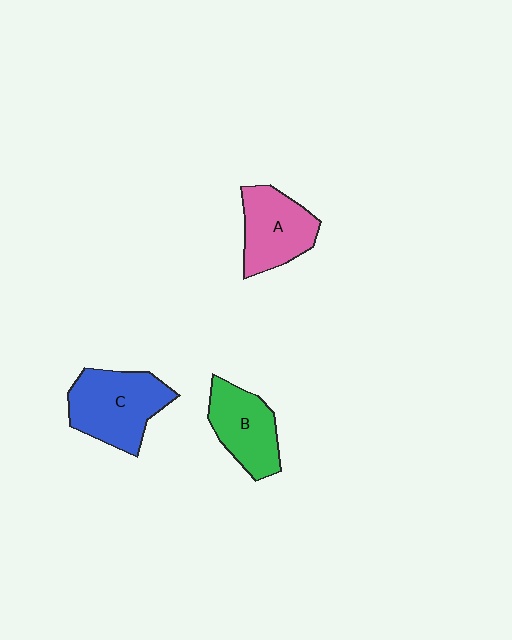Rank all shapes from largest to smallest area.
From largest to smallest: C (blue), A (pink), B (green).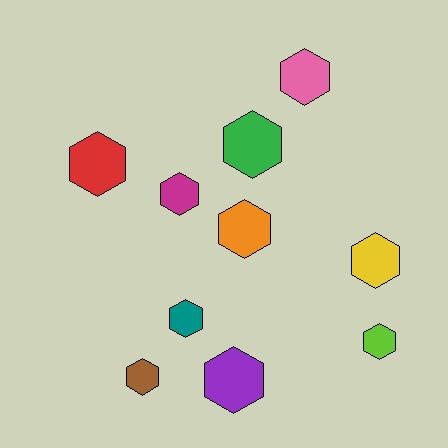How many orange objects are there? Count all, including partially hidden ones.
There is 1 orange object.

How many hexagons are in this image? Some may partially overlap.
There are 10 hexagons.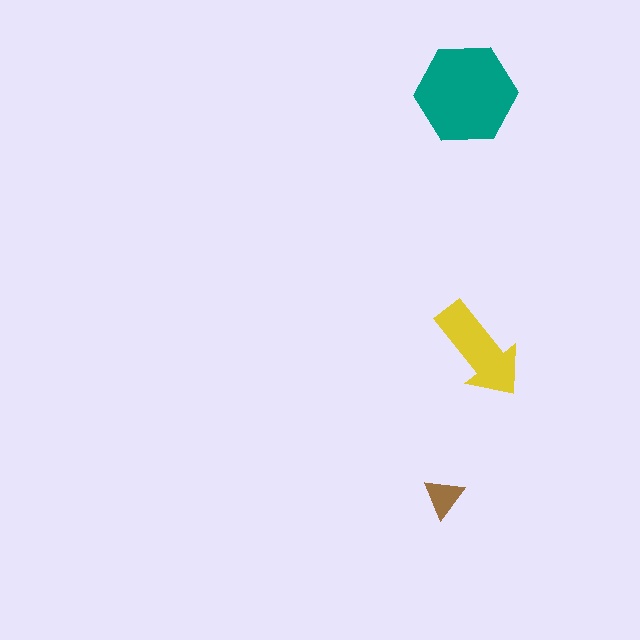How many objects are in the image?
There are 3 objects in the image.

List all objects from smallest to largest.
The brown triangle, the yellow arrow, the teal hexagon.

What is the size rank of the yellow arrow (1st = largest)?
2nd.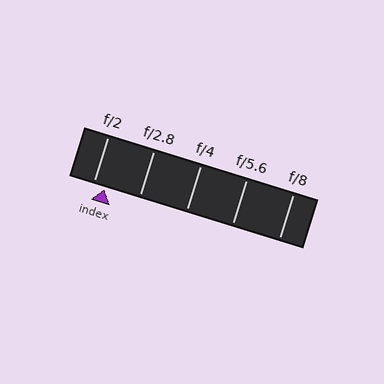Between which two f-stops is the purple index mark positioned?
The index mark is between f/2 and f/2.8.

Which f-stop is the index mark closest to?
The index mark is closest to f/2.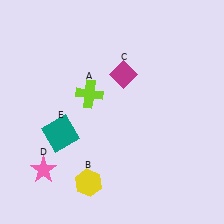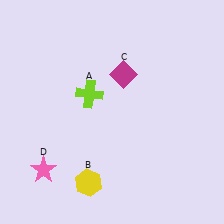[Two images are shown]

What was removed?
The teal square (E) was removed in Image 2.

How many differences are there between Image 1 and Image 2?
There is 1 difference between the two images.